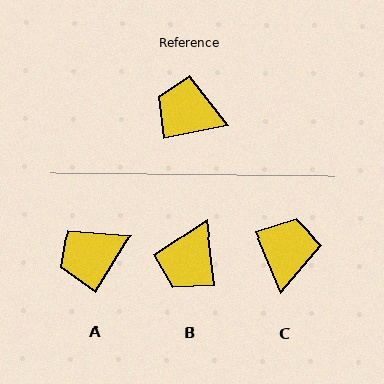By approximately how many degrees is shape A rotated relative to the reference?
Approximately 47 degrees counter-clockwise.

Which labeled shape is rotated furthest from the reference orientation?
B, about 85 degrees away.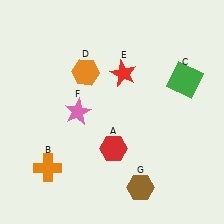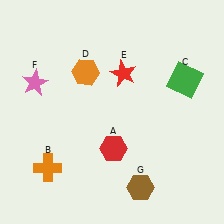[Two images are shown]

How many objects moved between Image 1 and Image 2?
1 object moved between the two images.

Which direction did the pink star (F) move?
The pink star (F) moved left.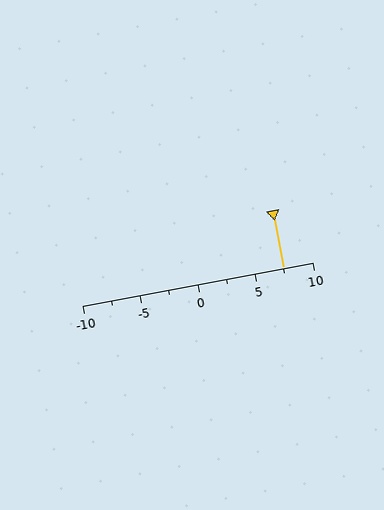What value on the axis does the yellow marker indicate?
The marker indicates approximately 7.5.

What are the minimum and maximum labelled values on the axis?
The axis runs from -10 to 10.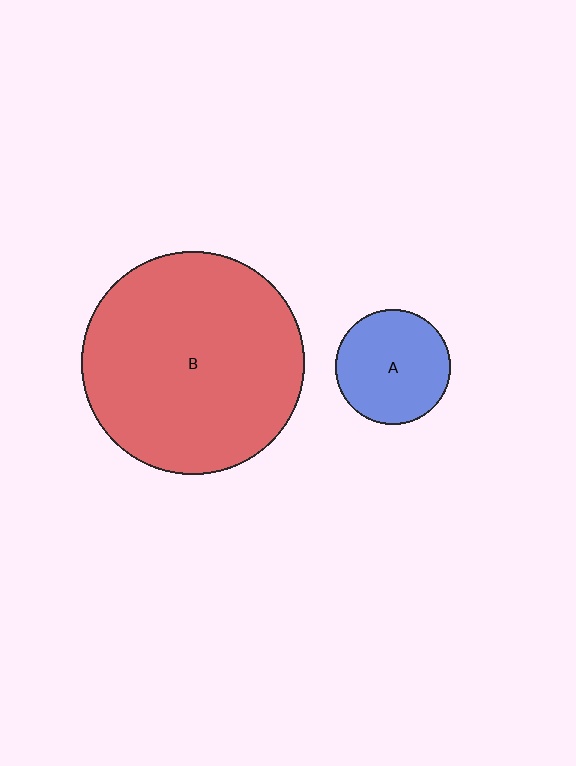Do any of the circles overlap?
No, none of the circles overlap.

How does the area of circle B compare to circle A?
Approximately 3.7 times.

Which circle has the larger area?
Circle B (red).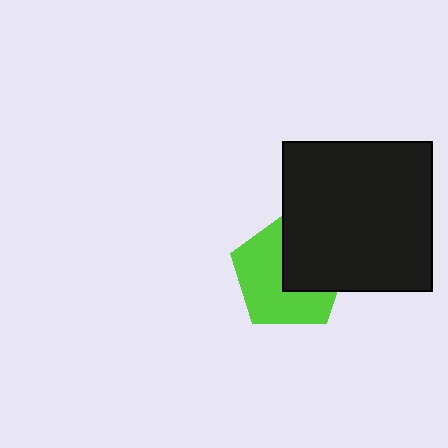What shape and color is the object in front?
The object in front is a black square.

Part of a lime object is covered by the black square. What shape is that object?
It is a pentagon.